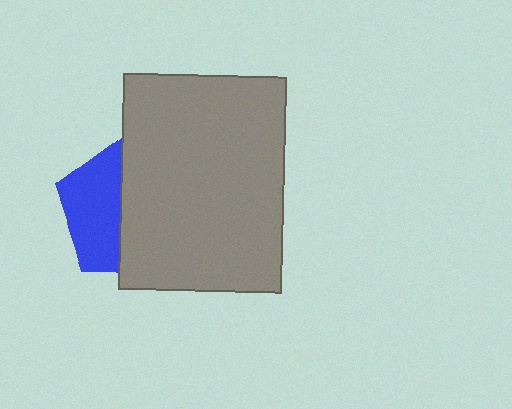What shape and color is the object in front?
The object in front is a gray rectangle.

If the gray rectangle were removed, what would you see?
You would see the complete blue pentagon.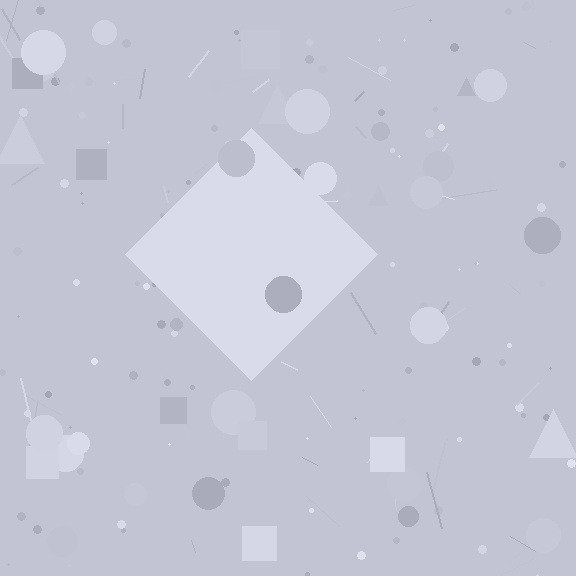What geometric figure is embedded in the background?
A diamond is embedded in the background.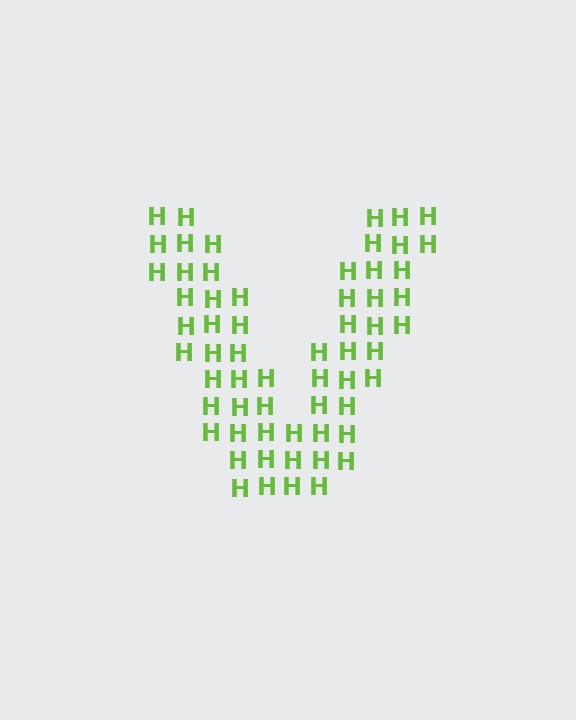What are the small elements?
The small elements are letter H's.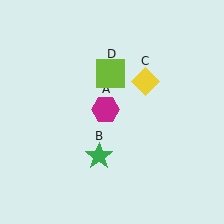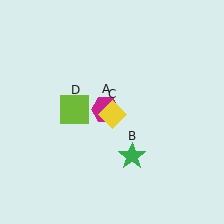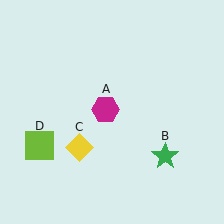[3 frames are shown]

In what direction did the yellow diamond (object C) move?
The yellow diamond (object C) moved down and to the left.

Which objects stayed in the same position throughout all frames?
Magenta hexagon (object A) remained stationary.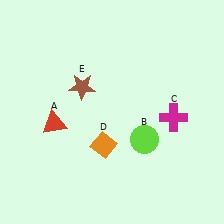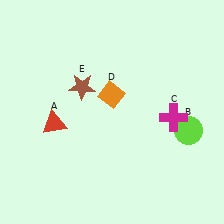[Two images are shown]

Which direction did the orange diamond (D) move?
The orange diamond (D) moved up.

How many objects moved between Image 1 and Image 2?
2 objects moved between the two images.